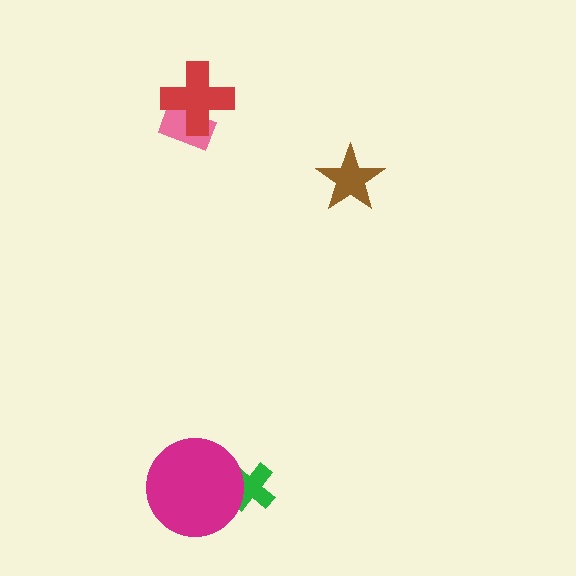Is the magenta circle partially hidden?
No, no other shape covers it.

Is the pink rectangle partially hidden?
Yes, it is partially covered by another shape.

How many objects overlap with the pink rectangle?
1 object overlaps with the pink rectangle.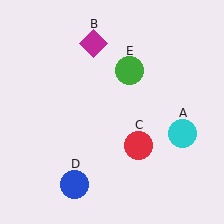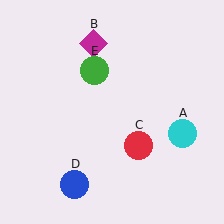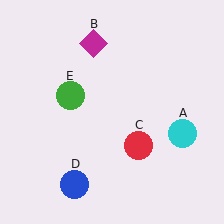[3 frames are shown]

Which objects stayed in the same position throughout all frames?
Cyan circle (object A) and magenta diamond (object B) and red circle (object C) and blue circle (object D) remained stationary.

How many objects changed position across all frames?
1 object changed position: green circle (object E).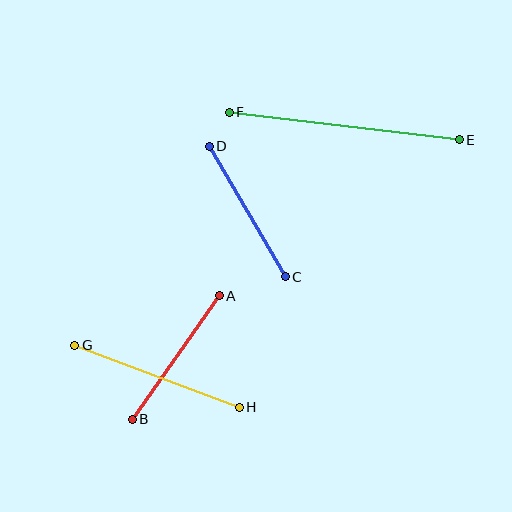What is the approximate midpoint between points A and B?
The midpoint is at approximately (176, 358) pixels.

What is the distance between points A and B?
The distance is approximately 151 pixels.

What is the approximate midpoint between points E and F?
The midpoint is at approximately (344, 126) pixels.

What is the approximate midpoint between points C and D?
The midpoint is at approximately (247, 212) pixels.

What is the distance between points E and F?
The distance is approximately 232 pixels.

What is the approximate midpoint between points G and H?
The midpoint is at approximately (157, 376) pixels.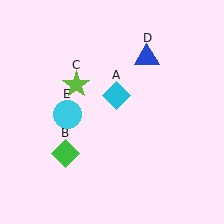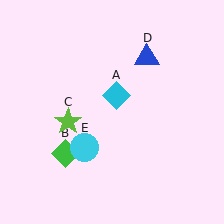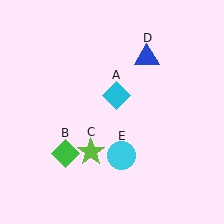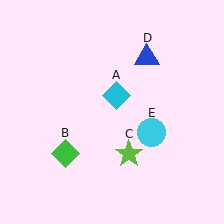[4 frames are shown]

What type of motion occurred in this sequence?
The lime star (object C), cyan circle (object E) rotated counterclockwise around the center of the scene.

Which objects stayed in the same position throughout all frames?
Cyan diamond (object A) and green diamond (object B) and blue triangle (object D) remained stationary.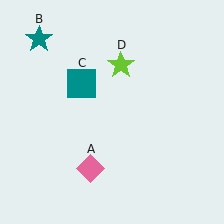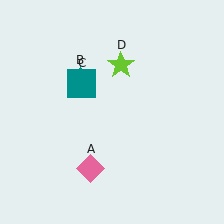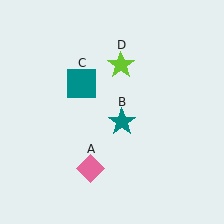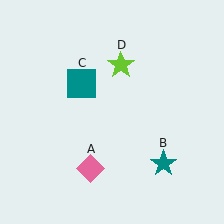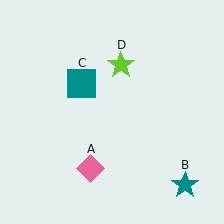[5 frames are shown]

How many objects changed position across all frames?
1 object changed position: teal star (object B).